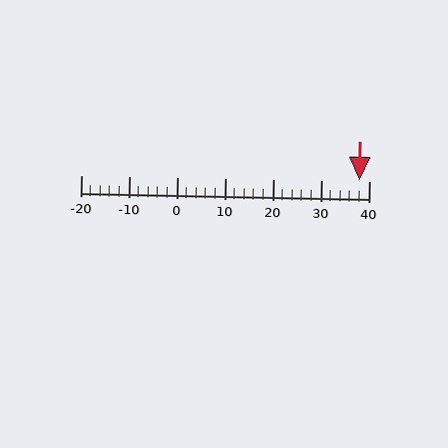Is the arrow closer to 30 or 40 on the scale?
The arrow is closer to 40.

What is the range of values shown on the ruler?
The ruler shows values from -20 to 40.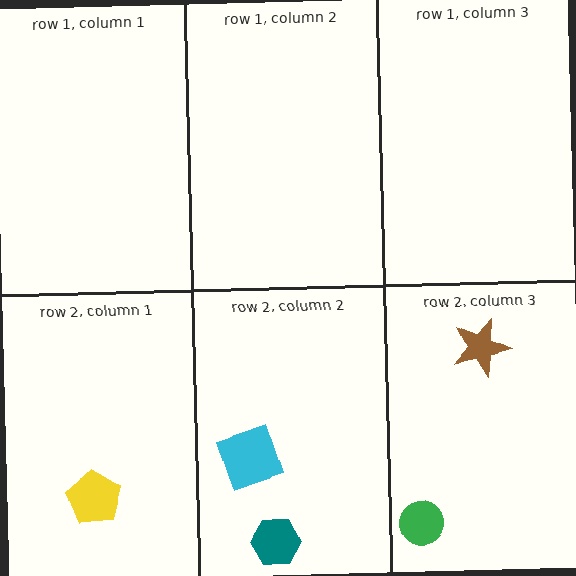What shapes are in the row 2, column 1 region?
The yellow pentagon.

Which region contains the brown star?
The row 2, column 3 region.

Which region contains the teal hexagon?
The row 2, column 2 region.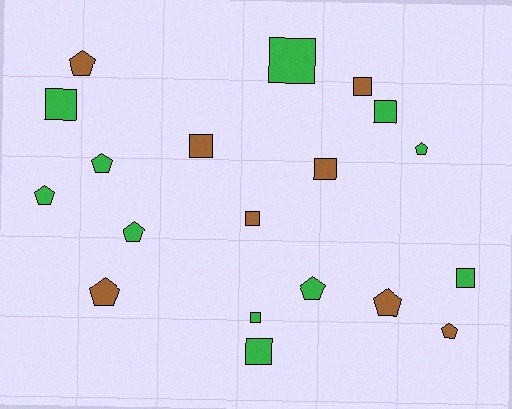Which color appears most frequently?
Green, with 11 objects.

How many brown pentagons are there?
There are 4 brown pentagons.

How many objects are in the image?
There are 19 objects.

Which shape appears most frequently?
Square, with 10 objects.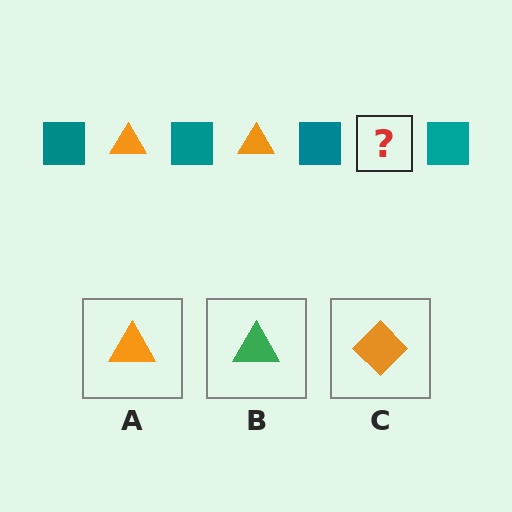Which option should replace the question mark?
Option A.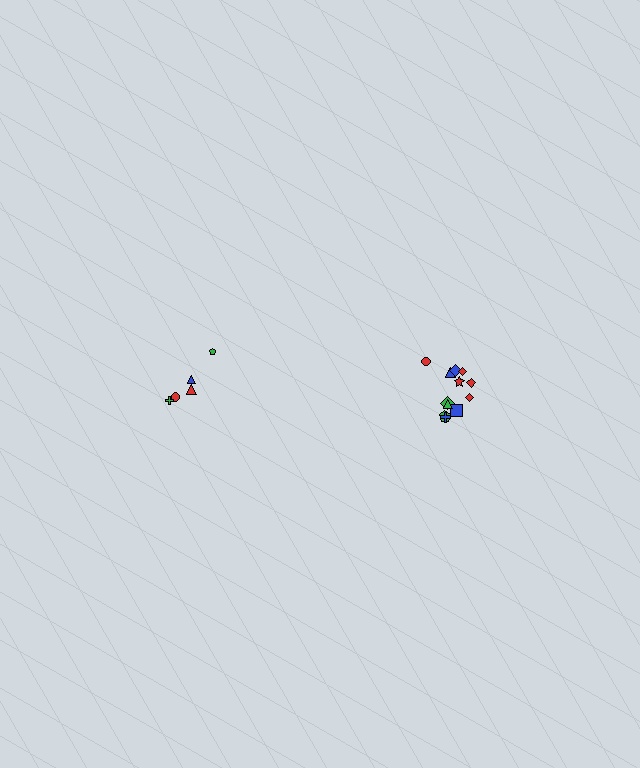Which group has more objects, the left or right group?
The right group.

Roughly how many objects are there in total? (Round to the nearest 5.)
Roughly 15 objects in total.